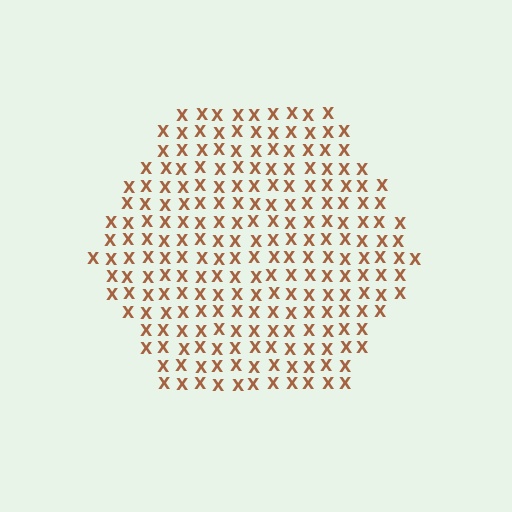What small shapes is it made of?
It is made of small letter X's.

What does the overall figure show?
The overall figure shows a hexagon.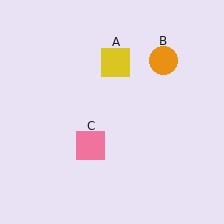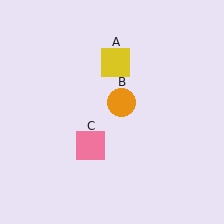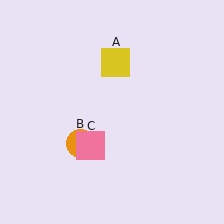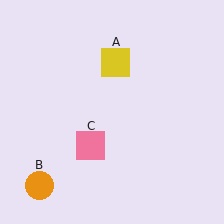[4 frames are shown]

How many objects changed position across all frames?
1 object changed position: orange circle (object B).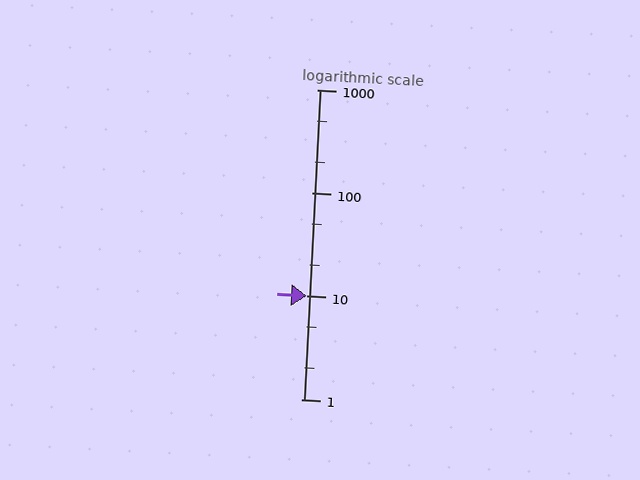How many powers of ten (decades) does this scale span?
The scale spans 3 decades, from 1 to 1000.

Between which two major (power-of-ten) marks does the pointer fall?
The pointer is between 10 and 100.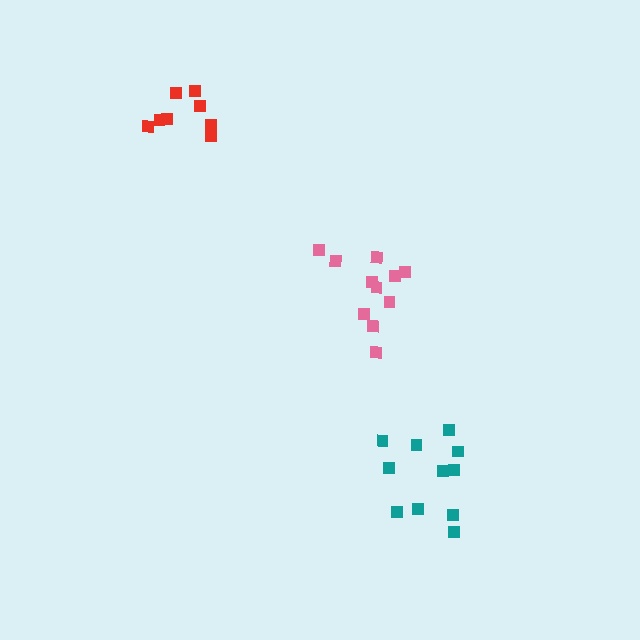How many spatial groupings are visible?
There are 3 spatial groupings.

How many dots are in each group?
Group 1: 11 dots, Group 2: 11 dots, Group 3: 8 dots (30 total).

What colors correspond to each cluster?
The clusters are colored: pink, teal, red.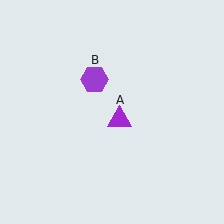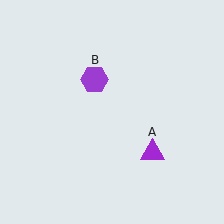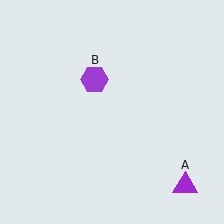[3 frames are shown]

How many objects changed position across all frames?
1 object changed position: purple triangle (object A).